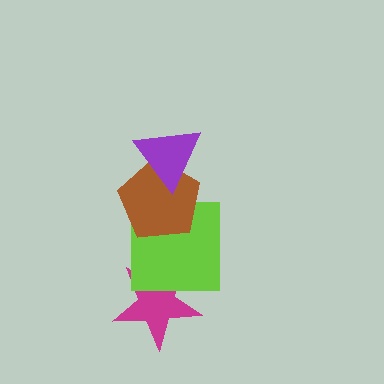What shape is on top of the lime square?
The brown pentagon is on top of the lime square.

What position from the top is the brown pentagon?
The brown pentagon is 2nd from the top.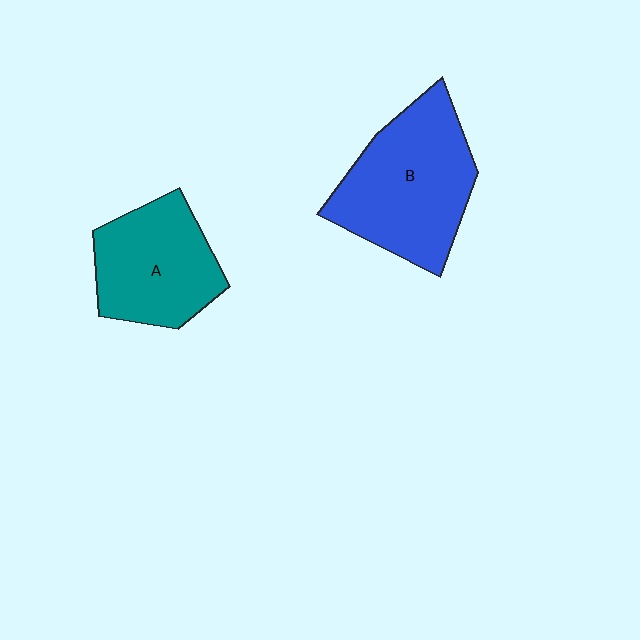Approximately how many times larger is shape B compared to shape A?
Approximately 1.3 times.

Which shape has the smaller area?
Shape A (teal).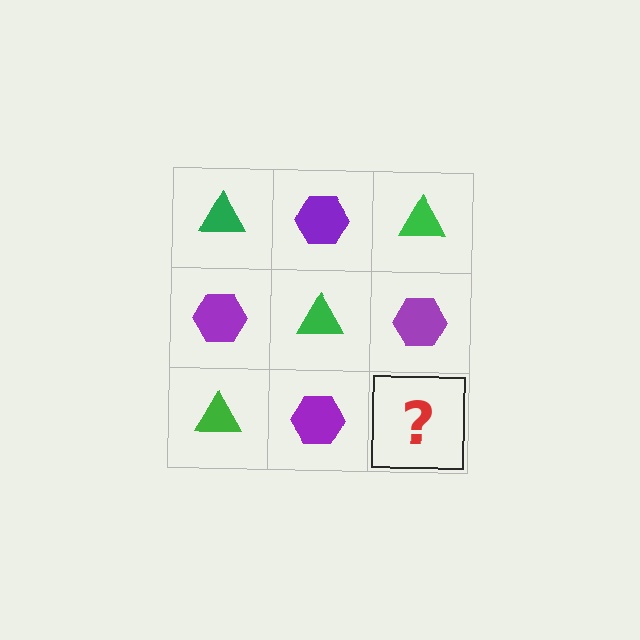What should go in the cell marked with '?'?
The missing cell should contain a green triangle.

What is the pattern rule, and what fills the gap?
The rule is that it alternates green triangle and purple hexagon in a checkerboard pattern. The gap should be filled with a green triangle.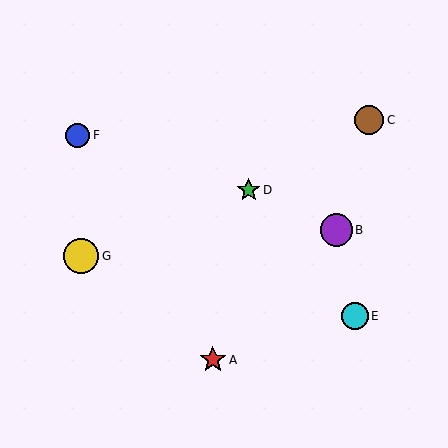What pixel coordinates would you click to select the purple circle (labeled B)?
Click at (336, 230) to select the purple circle B.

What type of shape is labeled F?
Shape F is a blue circle.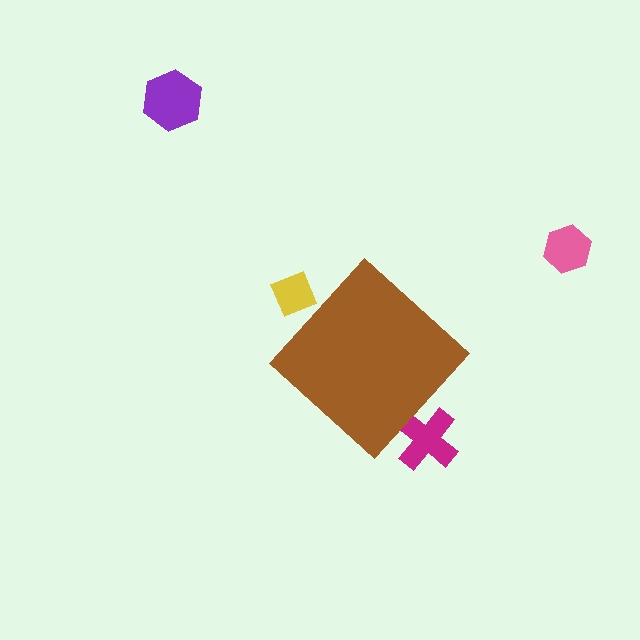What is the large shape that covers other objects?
A brown diamond.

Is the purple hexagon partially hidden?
No, the purple hexagon is fully visible.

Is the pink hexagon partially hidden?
No, the pink hexagon is fully visible.